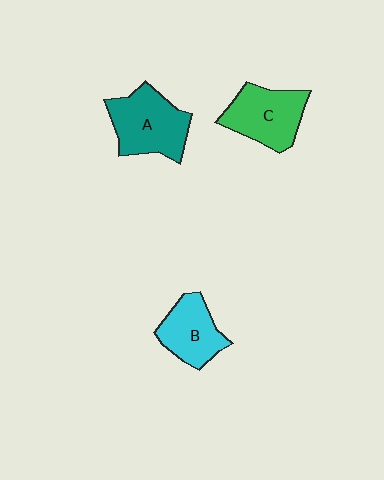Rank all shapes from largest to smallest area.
From largest to smallest: A (teal), C (green), B (cyan).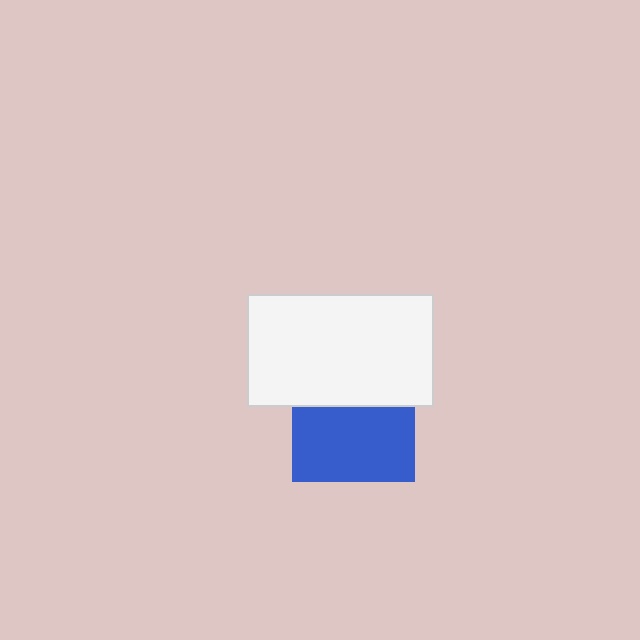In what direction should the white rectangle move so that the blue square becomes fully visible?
The white rectangle should move up. That is the shortest direction to clear the overlap and leave the blue square fully visible.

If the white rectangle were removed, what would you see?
You would see the complete blue square.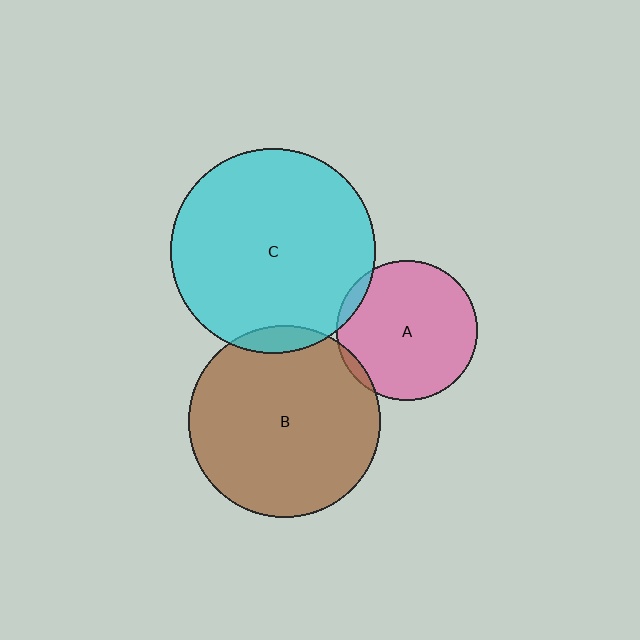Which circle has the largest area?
Circle C (cyan).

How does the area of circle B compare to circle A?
Approximately 1.9 times.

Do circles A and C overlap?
Yes.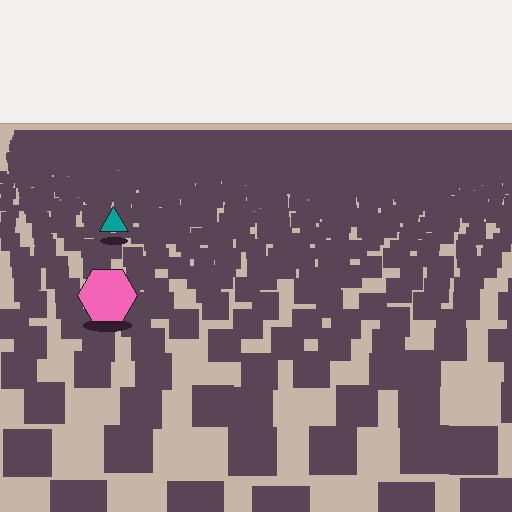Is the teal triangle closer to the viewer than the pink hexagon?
No. The pink hexagon is closer — you can tell from the texture gradient: the ground texture is coarser near it.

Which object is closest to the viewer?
The pink hexagon is closest. The texture marks near it are larger and more spread out.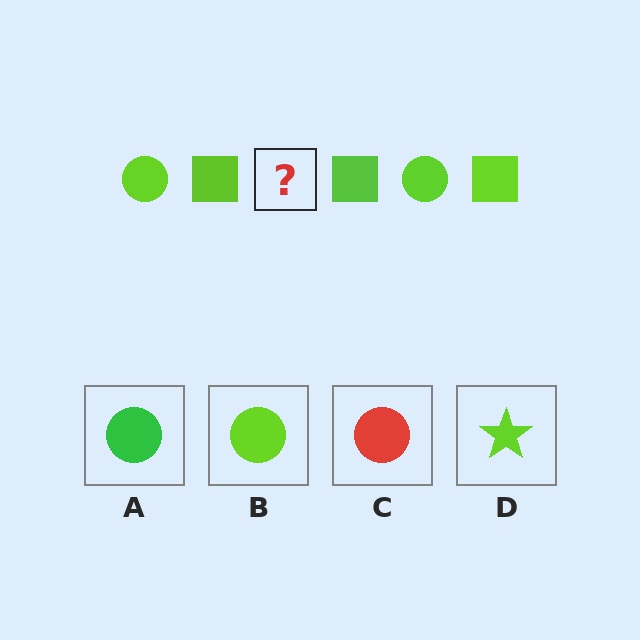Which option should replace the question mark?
Option B.